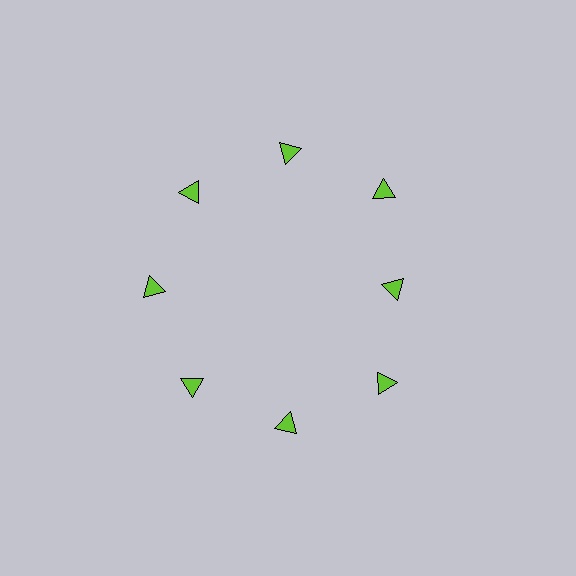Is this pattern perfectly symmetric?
No. The 8 lime triangles are arranged in a ring, but one element near the 3 o'clock position is pulled inward toward the center, breaking the 8-fold rotational symmetry.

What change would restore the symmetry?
The symmetry would be restored by moving it outward, back onto the ring so that all 8 triangles sit at equal angles and equal distance from the center.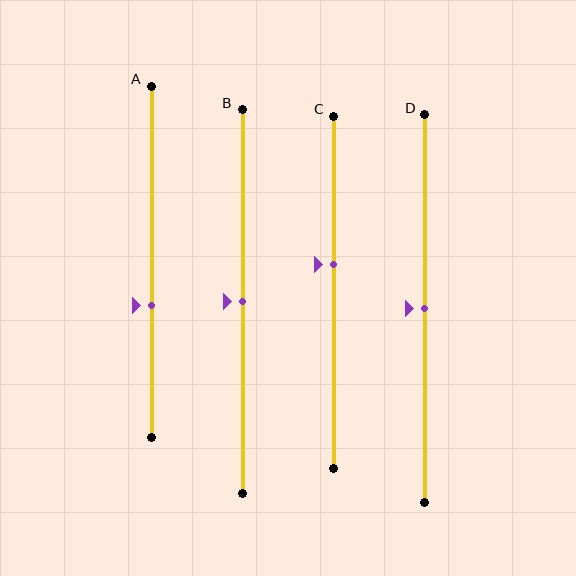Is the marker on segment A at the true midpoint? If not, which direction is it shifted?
No, the marker on segment A is shifted downward by about 12% of the segment length.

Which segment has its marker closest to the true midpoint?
Segment B has its marker closest to the true midpoint.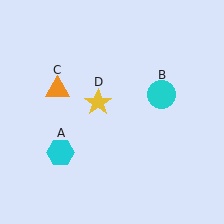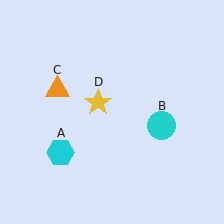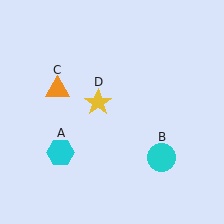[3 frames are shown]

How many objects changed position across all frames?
1 object changed position: cyan circle (object B).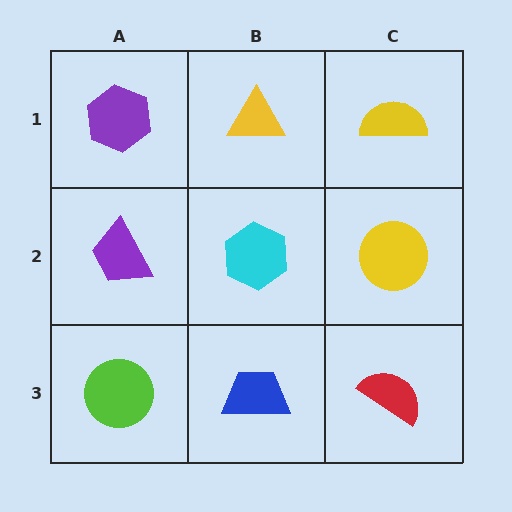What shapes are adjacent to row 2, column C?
A yellow semicircle (row 1, column C), a red semicircle (row 3, column C), a cyan hexagon (row 2, column B).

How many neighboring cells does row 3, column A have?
2.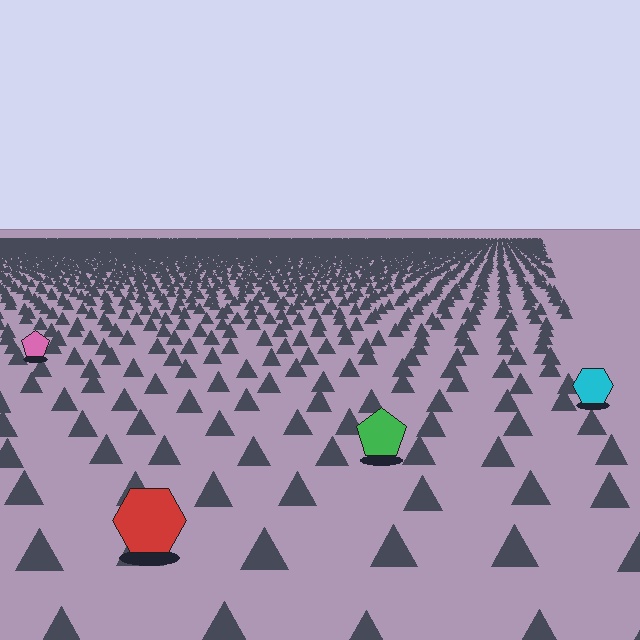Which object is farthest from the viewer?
The pink pentagon is farthest from the viewer. It appears smaller and the ground texture around it is denser.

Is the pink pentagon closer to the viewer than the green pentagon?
No. The green pentagon is closer — you can tell from the texture gradient: the ground texture is coarser near it.